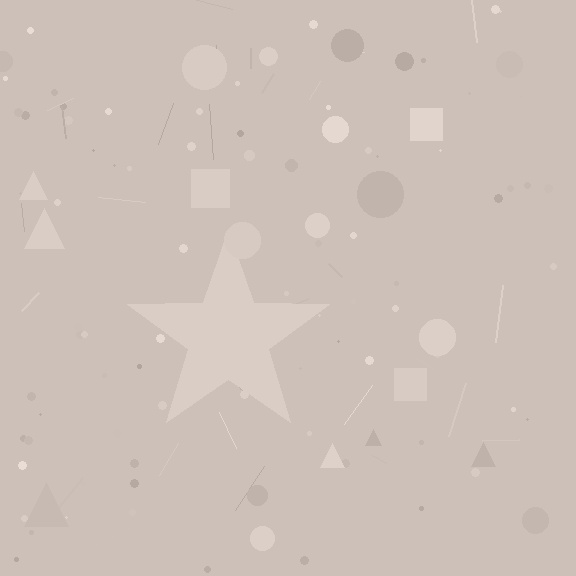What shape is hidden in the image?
A star is hidden in the image.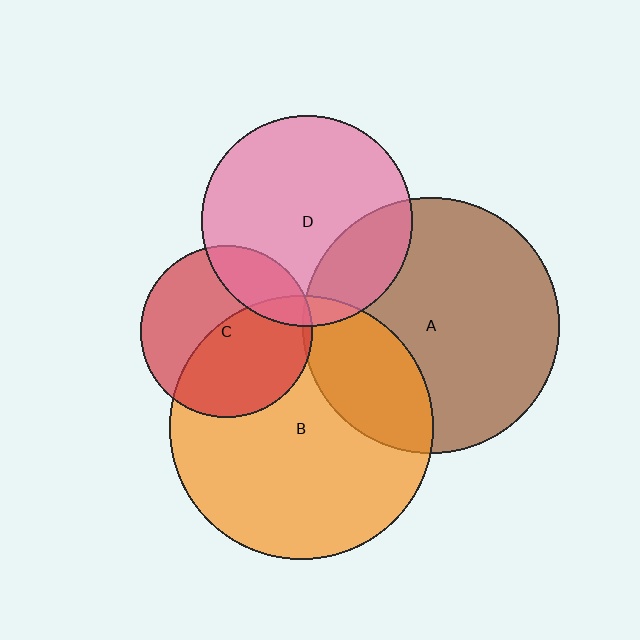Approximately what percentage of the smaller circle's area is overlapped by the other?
Approximately 50%.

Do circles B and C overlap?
Yes.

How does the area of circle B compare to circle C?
Approximately 2.4 times.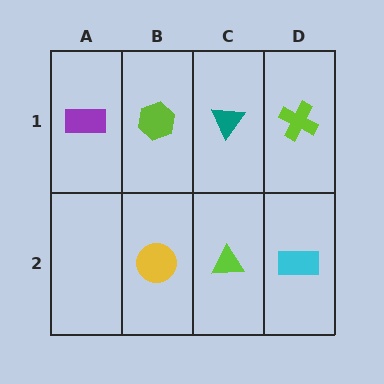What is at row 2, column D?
A cyan rectangle.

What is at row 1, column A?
A purple rectangle.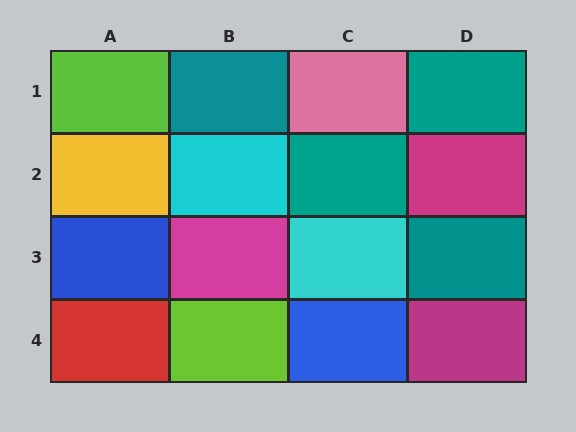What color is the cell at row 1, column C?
Pink.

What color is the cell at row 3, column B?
Magenta.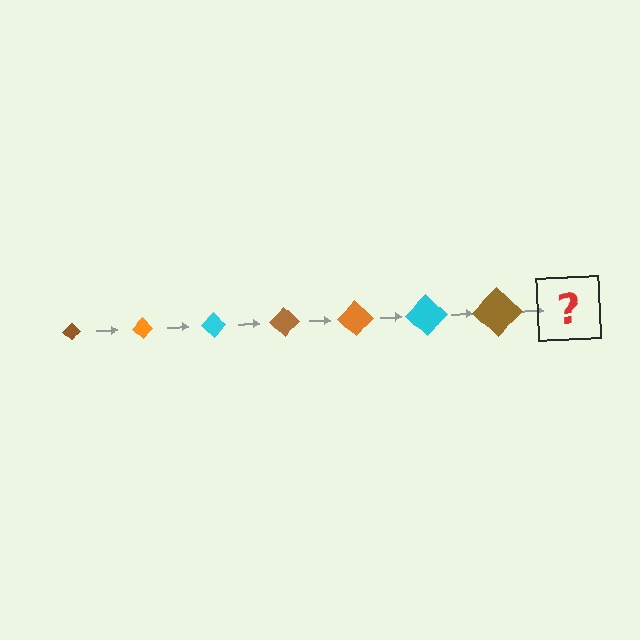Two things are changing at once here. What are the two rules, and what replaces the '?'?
The two rules are that the diamond grows larger each step and the color cycles through brown, orange, and cyan. The '?' should be an orange diamond, larger than the previous one.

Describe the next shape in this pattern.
It should be an orange diamond, larger than the previous one.